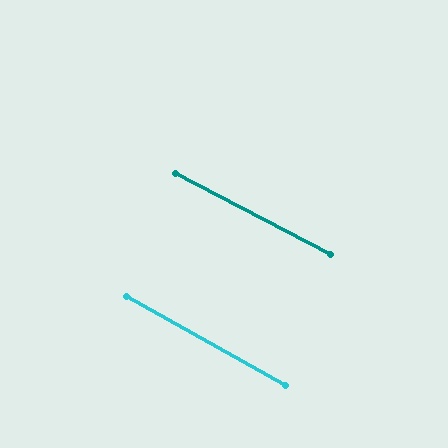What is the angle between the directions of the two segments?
Approximately 2 degrees.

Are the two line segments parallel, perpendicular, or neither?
Parallel — their directions differ by only 1.6°.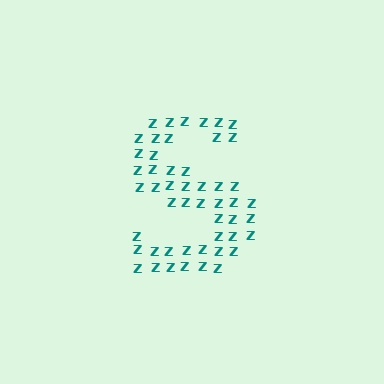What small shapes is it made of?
It is made of small letter Z's.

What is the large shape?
The large shape is the letter S.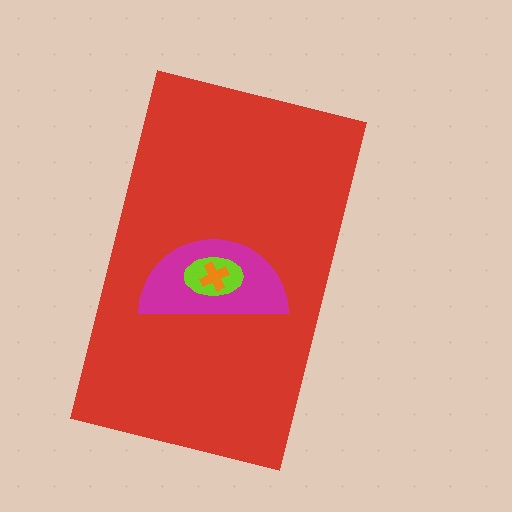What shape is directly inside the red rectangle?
The magenta semicircle.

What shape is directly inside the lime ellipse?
The orange cross.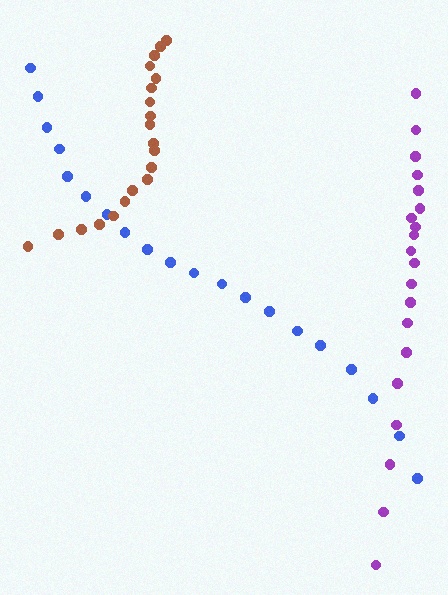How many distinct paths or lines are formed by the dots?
There are 3 distinct paths.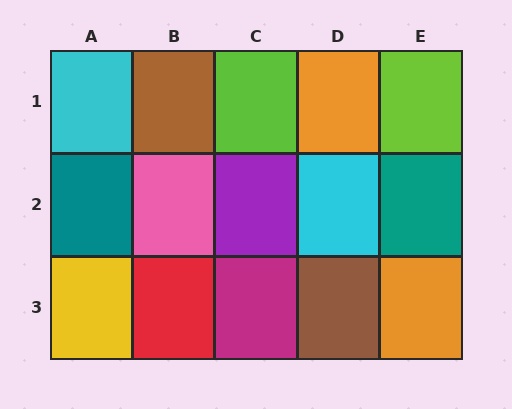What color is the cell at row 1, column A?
Cyan.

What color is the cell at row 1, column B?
Brown.